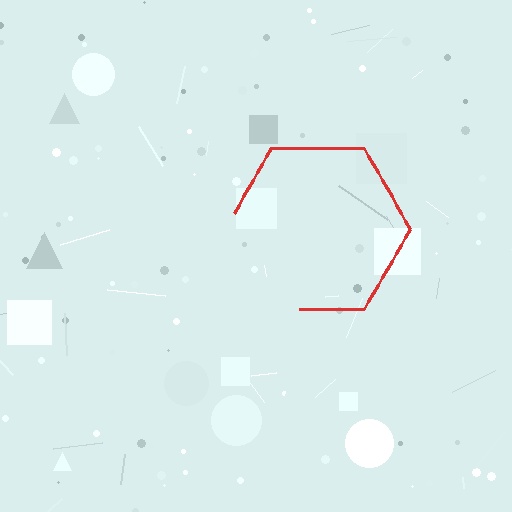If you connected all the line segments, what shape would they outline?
They would outline a hexagon.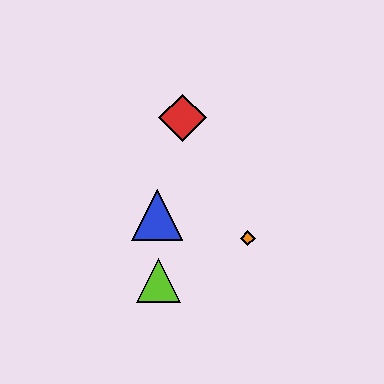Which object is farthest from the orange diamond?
The red diamond is farthest from the orange diamond.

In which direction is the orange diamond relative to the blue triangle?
The orange diamond is to the right of the blue triangle.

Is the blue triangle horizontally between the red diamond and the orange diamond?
No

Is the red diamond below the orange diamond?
No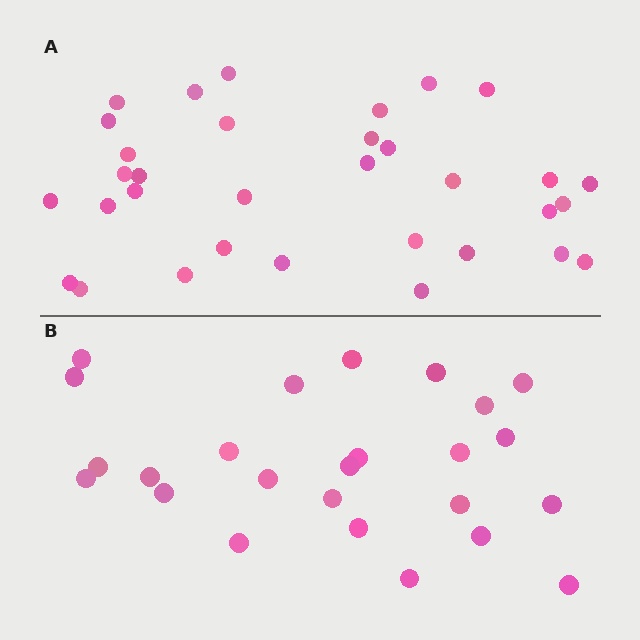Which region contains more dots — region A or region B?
Region A (the top region) has more dots.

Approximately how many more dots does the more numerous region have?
Region A has roughly 8 or so more dots than region B.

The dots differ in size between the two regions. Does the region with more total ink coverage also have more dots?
No. Region B has more total ink coverage because its dots are larger, but region A actually contains more individual dots. Total area can be misleading — the number of items is what matters here.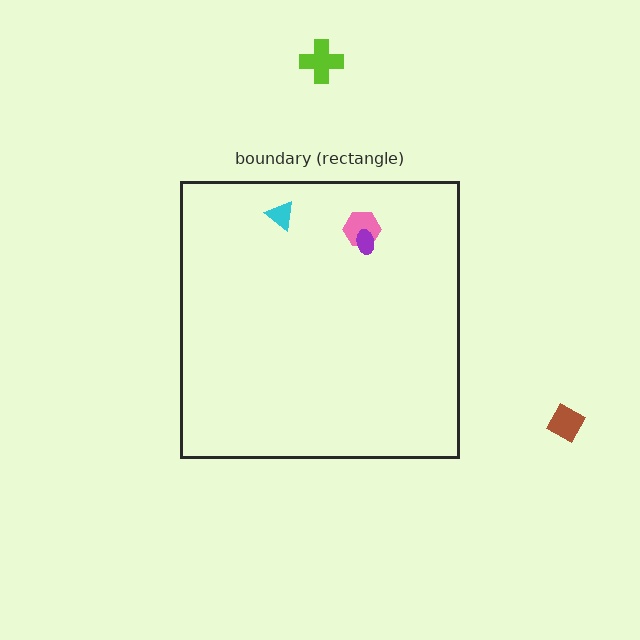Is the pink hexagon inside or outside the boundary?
Inside.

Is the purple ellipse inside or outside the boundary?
Inside.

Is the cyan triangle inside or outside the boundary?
Inside.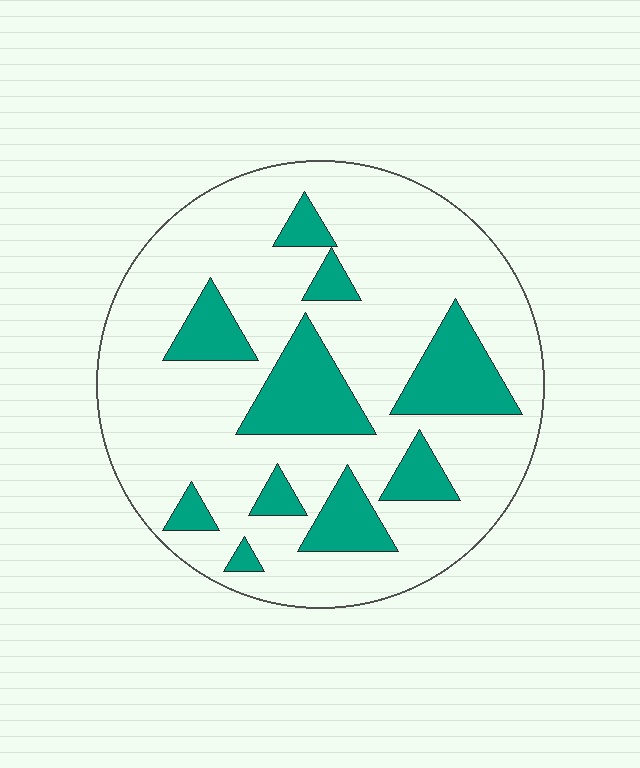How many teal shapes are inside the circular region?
10.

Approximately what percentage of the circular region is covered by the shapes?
Approximately 25%.